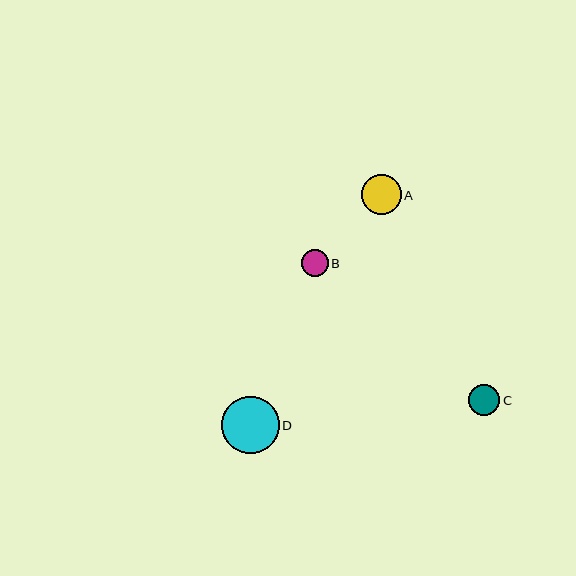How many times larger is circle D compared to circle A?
Circle D is approximately 1.4 times the size of circle A.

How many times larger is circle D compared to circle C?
Circle D is approximately 1.8 times the size of circle C.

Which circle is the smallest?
Circle B is the smallest with a size of approximately 27 pixels.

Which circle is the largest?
Circle D is the largest with a size of approximately 58 pixels.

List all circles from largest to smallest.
From largest to smallest: D, A, C, B.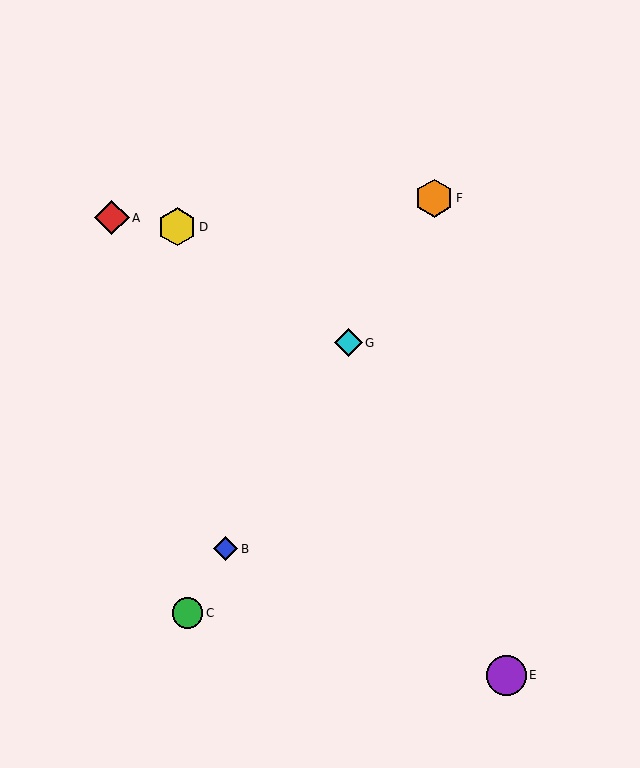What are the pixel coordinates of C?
Object C is at (188, 613).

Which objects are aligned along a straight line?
Objects B, C, F, G are aligned along a straight line.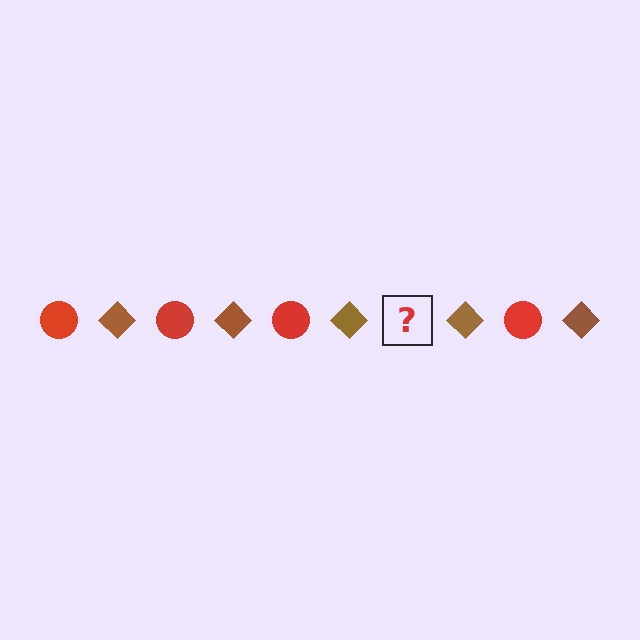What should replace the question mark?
The question mark should be replaced with a red circle.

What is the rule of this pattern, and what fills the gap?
The rule is that the pattern alternates between red circle and brown diamond. The gap should be filled with a red circle.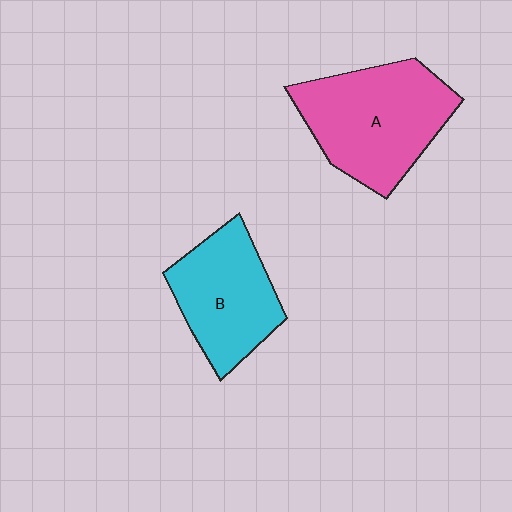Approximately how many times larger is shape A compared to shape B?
Approximately 1.3 times.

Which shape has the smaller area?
Shape B (cyan).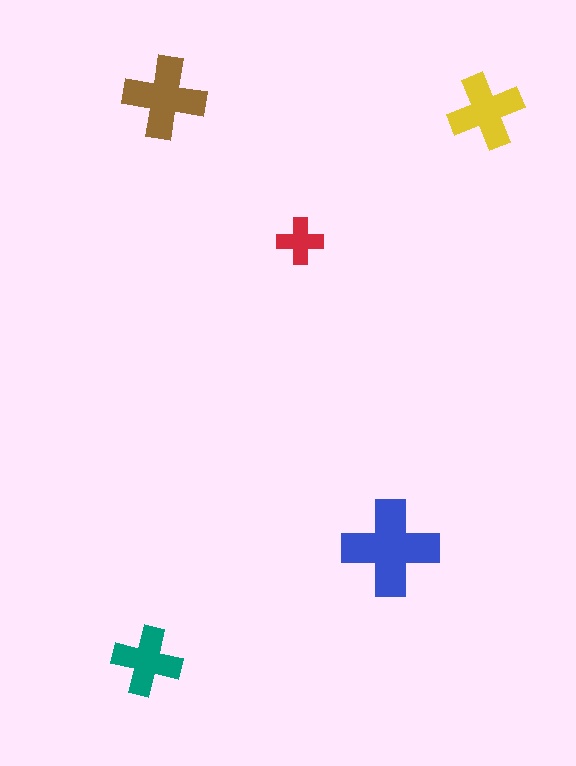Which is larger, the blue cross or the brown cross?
The blue one.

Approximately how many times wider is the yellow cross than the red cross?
About 1.5 times wider.